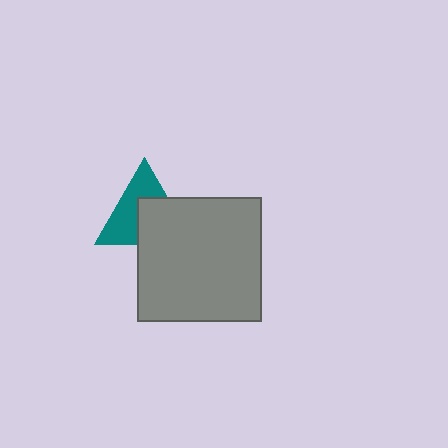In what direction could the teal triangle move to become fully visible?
The teal triangle could move toward the upper-left. That would shift it out from behind the gray square entirely.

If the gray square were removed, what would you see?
You would see the complete teal triangle.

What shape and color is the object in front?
The object in front is a gray square.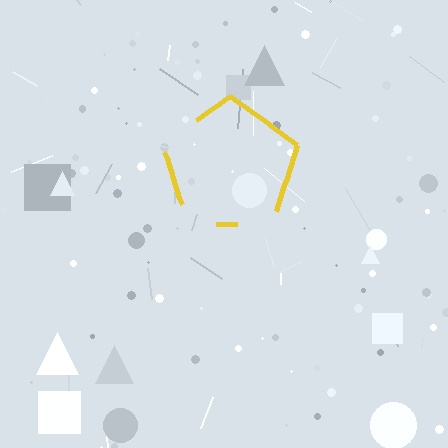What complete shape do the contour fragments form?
The contour fragments form a pentagon.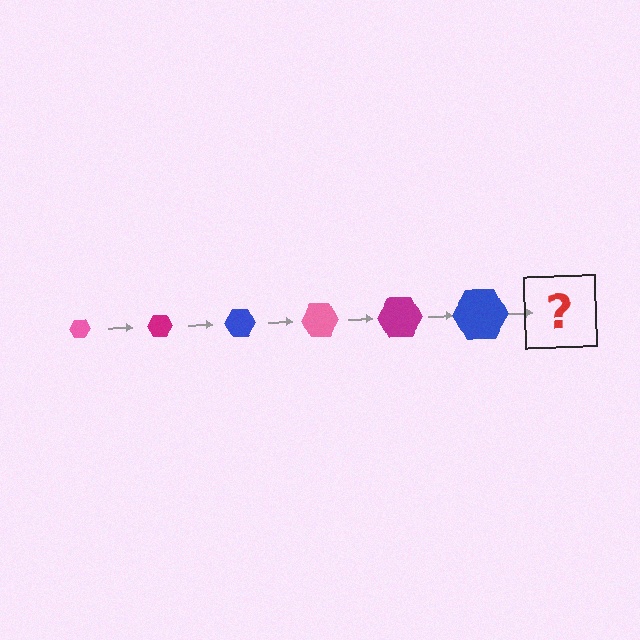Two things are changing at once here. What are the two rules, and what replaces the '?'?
The two rules are that the hexagon grows larger each step and the color cycles through pink, magenta, and blue. The '?' should be a pink hexagon, larger than the previous one.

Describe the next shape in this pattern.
It should be a pink hexagon, larger than the previous one.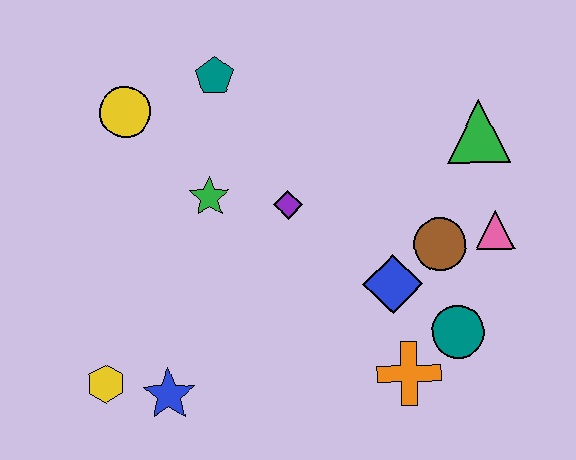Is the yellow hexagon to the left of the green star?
Yes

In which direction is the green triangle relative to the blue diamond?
The green triangle is above the blue diamond.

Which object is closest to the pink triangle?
The brown circle is closest to the pink triangle.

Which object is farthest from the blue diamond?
The yellow circle is farthest from the blue diamond.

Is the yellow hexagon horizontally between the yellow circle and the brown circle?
No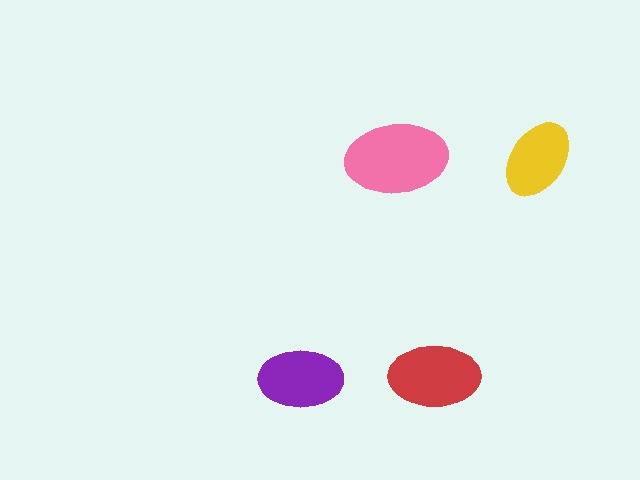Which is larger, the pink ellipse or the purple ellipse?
The pink one.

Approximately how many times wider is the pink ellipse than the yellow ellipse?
About 1.5 times wider.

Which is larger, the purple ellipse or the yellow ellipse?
The purple one.